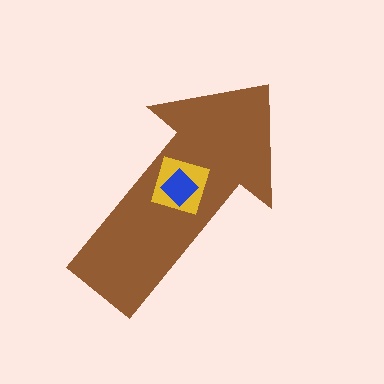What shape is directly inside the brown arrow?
The yellow square.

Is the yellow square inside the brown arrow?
Yes.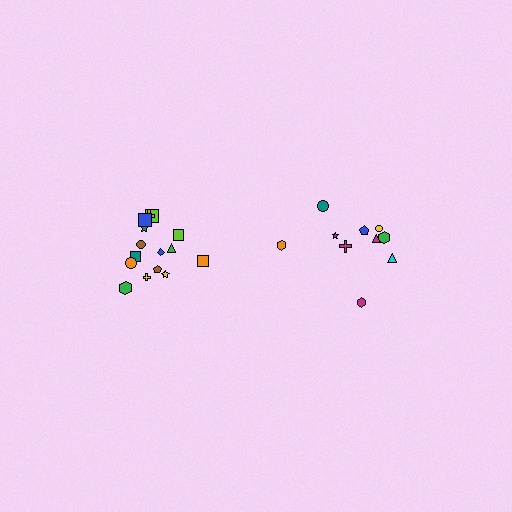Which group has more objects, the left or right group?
The left group.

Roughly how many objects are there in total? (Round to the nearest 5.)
Roughly 25 objects in total.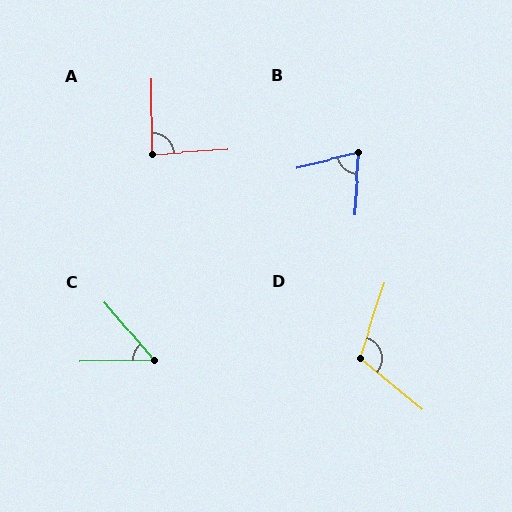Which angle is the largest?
D, at approximately 111 degrees.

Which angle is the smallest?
C, at approximately 51 degrees.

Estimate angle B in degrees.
Approximately 73 degrees.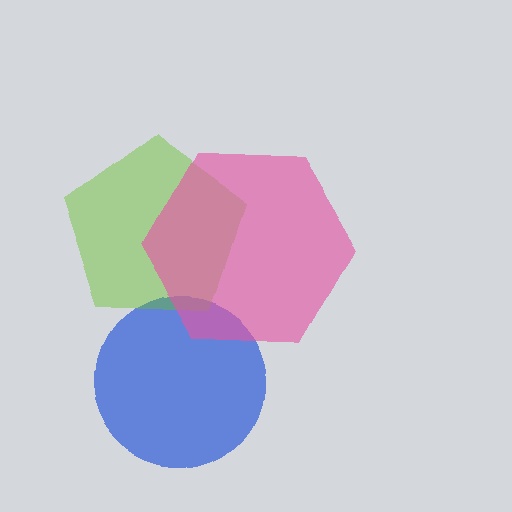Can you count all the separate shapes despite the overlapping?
Yes, there are 3 separate shapes.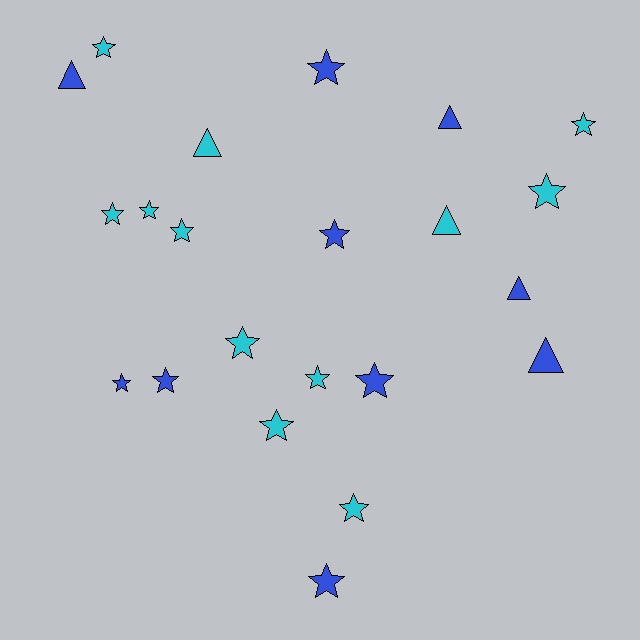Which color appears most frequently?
Cyan, with 12 objects.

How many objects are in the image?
There are 22 objects.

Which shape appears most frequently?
Star, with 16 objects.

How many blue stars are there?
There are 6 blue stars.